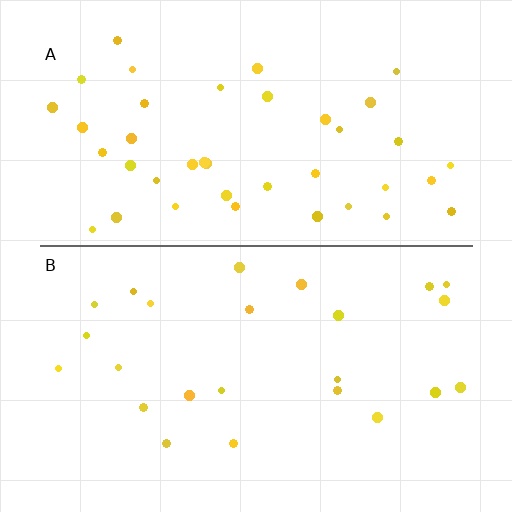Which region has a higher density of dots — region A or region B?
A (the top).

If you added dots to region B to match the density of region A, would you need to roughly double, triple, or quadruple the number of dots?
Approximately double.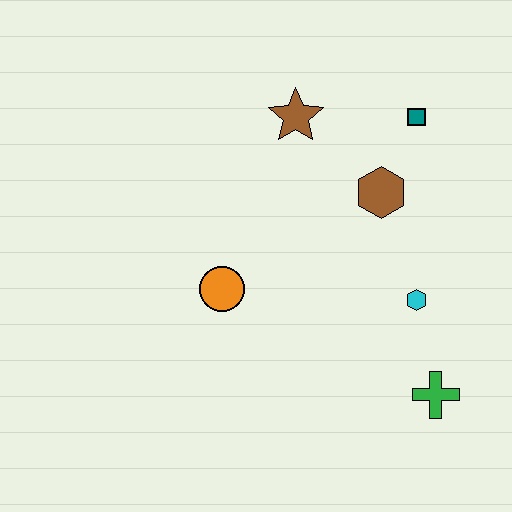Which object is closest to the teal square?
The brown hexagon is closest to the teal square.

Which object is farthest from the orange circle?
The teal square is farthest from the orange circle.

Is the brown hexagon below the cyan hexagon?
No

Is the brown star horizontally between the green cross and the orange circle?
Yes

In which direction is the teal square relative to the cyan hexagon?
The teal square is above the cyan hexagon.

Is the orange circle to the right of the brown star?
No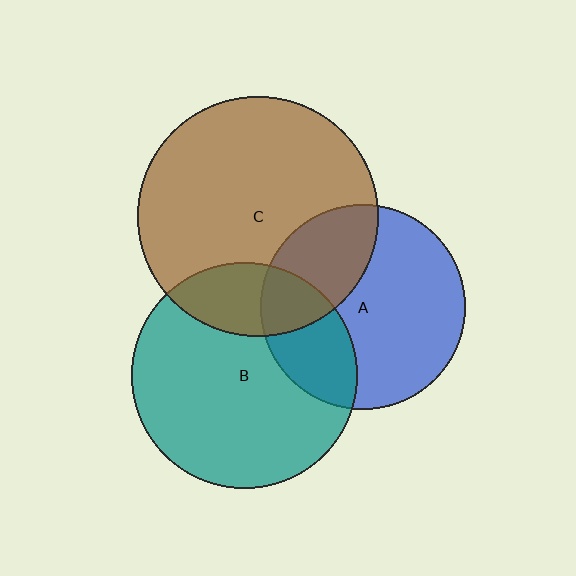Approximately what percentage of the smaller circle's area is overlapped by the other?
Approximately 30%.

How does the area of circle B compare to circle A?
Approximately 1.2 times.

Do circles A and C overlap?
Yes.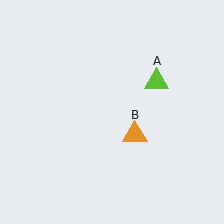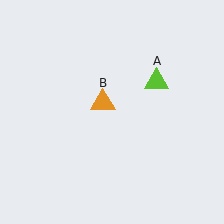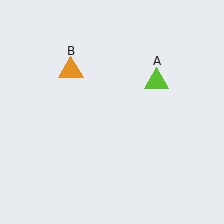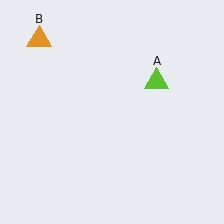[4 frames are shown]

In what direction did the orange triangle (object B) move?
The orange triangle (object B) moved up and to the left.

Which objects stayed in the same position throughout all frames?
Lime triangle (object A) remained stationary.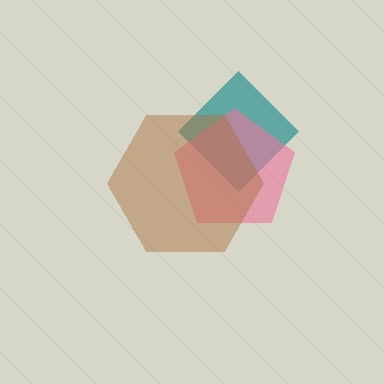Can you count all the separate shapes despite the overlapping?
Yes, there are 3 separate shapes.